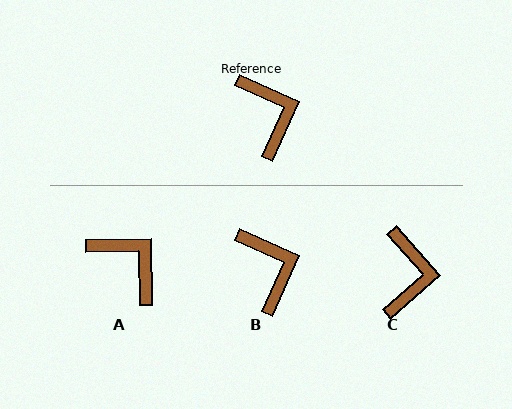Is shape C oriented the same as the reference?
No, it is off by about 24 degrees.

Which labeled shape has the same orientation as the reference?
B.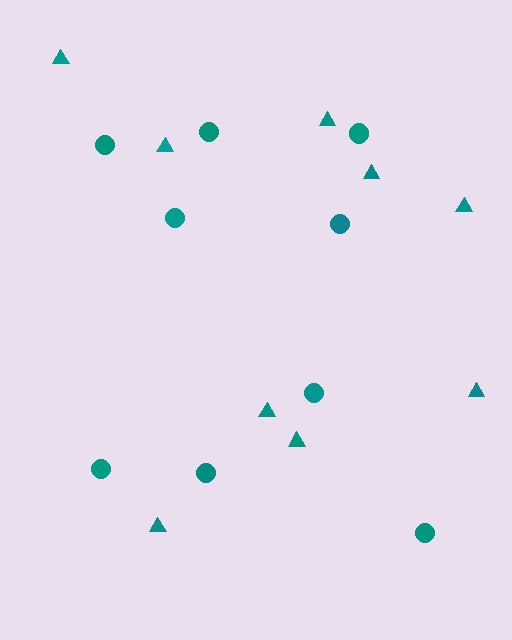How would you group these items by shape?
There are 2 groups: one group of circles (9) and one group of triangles (9).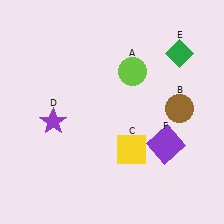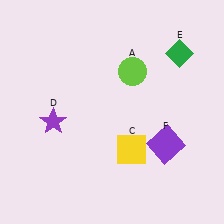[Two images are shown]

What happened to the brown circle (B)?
The brown circle (B) was removed in Image 2. It was in the top-right area of Image 1.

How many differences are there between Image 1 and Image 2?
There is 1 difference between the two images.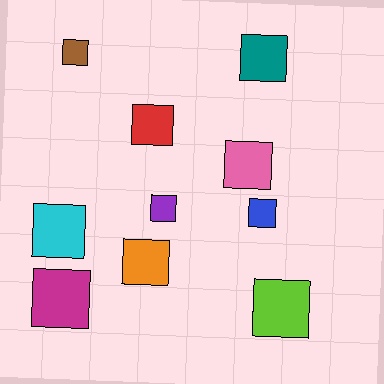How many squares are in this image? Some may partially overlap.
There are 10 squares.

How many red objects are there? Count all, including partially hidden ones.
There is 1 red object.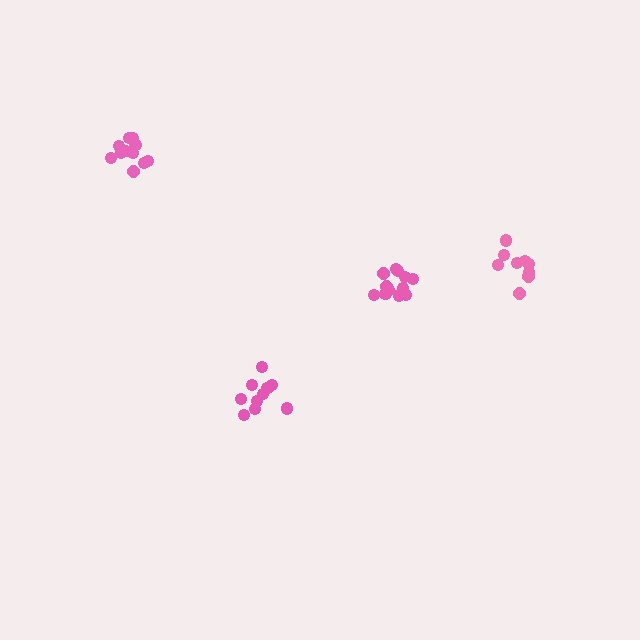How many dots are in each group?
Group 1: 12 dots, Group 2: 11 dots, Group 3: 10 dots, Group 4: 9 dots (42 total).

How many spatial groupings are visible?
There are 4 spatial groupings.